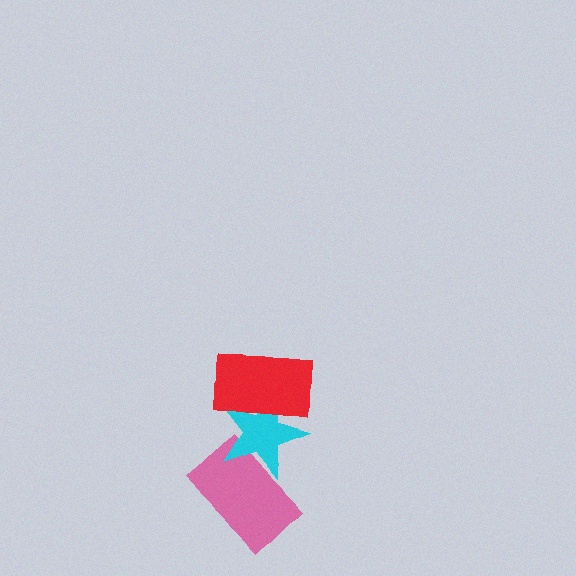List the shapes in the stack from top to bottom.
From top to bottom: the red rectangle, the cyan star, the pink rectangle.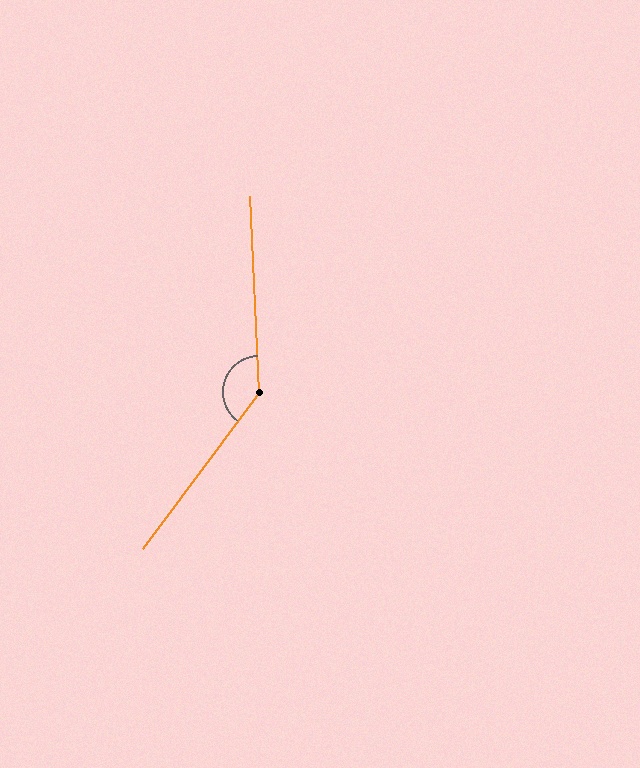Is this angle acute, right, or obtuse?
It is obtuse.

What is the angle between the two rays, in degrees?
Approximately 141 degrees.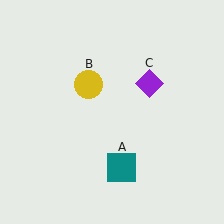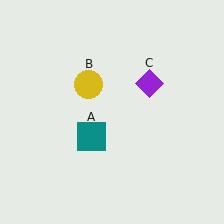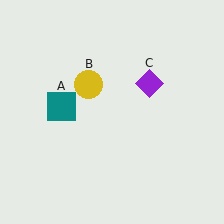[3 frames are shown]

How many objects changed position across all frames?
1 object changed position: teal square (object A).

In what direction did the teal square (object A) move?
The teal square (object A) moved up and to the left.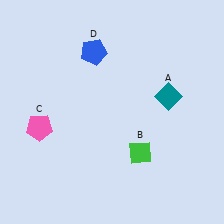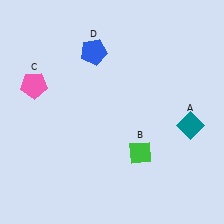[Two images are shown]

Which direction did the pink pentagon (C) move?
The pink pentagon (C) moved up.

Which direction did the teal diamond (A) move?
The teal diamond (A) moved down.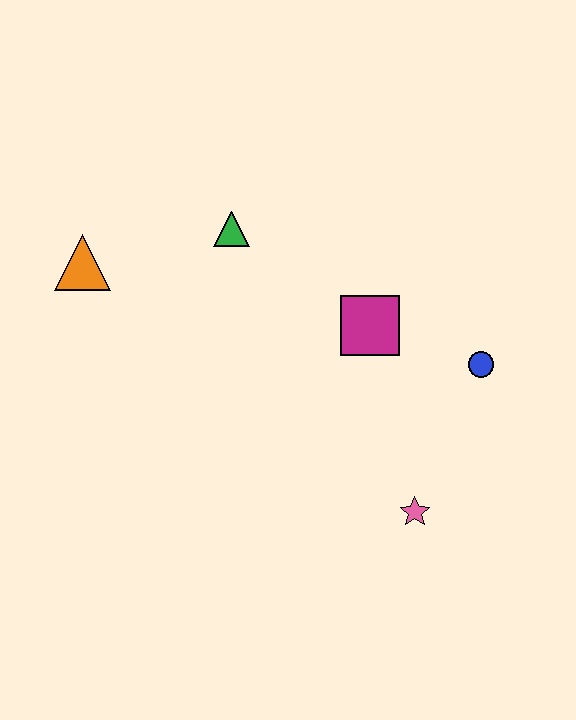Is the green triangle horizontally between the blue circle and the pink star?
No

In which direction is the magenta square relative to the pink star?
The magenta square is above the pink star.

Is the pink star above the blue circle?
No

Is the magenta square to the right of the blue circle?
No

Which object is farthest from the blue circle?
The orange triangle is farthest from the blue circle.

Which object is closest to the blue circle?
The magenta square is closest to the blue circle.